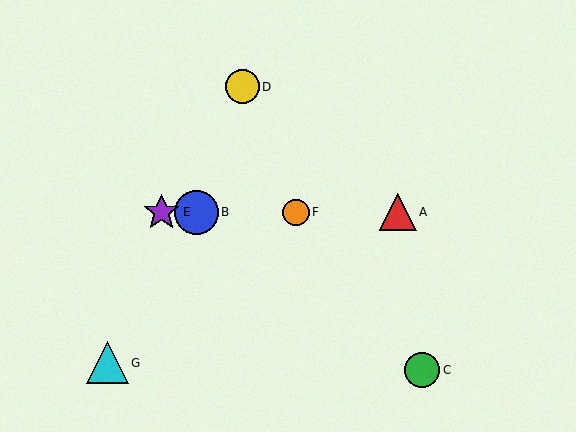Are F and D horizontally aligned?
No, F is at y≈212 and D is at y≈87.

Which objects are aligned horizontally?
Objects A, B, E, F are aligned horizontally.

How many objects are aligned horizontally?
4 objects (A, B, E, F) are aligned horizontally.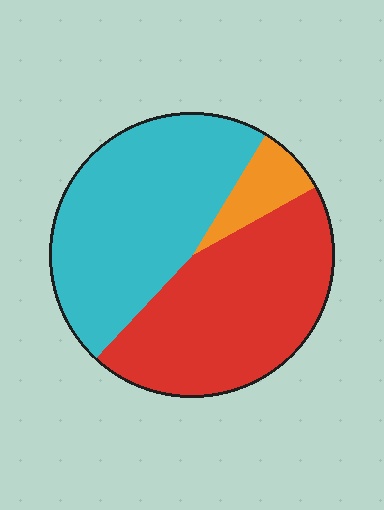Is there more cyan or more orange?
Cyan.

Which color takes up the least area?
Orange, at roughly 10%.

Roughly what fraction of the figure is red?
Red takes up between a third and a half of the figure.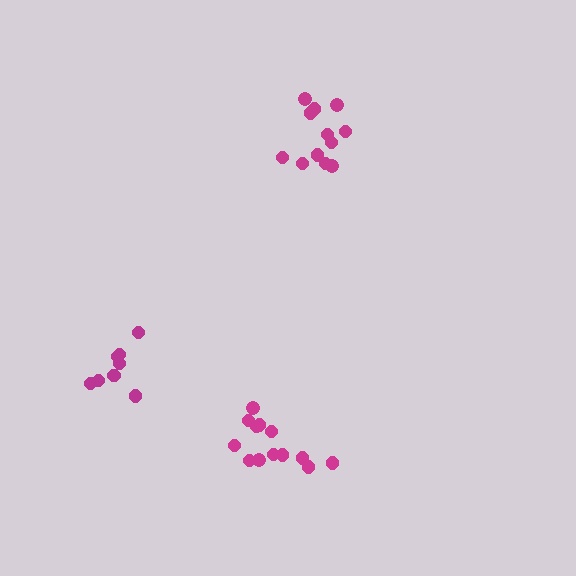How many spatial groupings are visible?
There are 3 spatial groupings.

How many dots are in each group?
Group 1: 8 dots, Group 2: 12 dots, Group 3: 13 dots (33 total).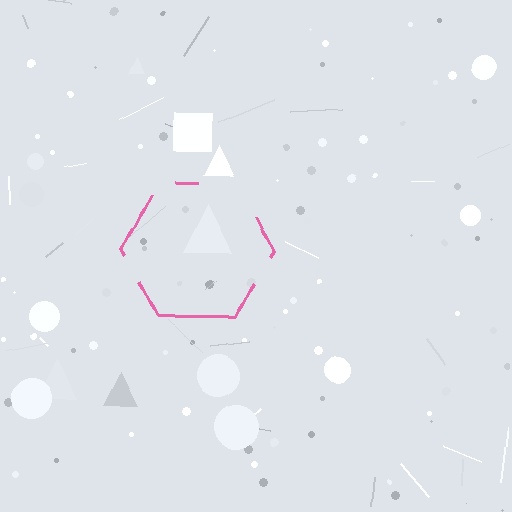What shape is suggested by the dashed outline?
The dashed outline suggests a hexagon.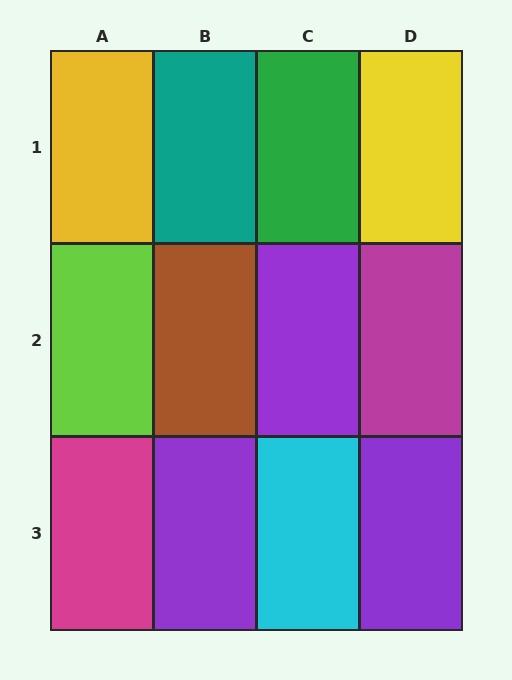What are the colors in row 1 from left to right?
Yellow, teal, green, yellow.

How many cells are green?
1 cell is green.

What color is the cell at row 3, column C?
Cyan.